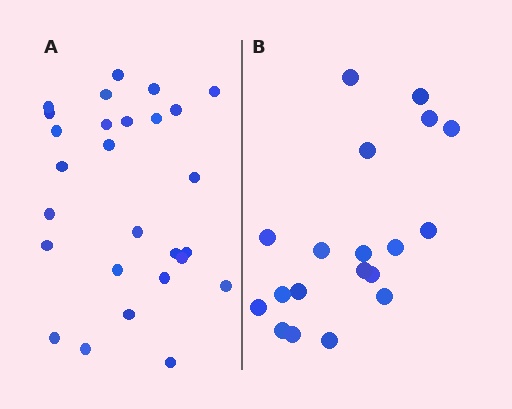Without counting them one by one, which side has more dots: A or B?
Region A (the left region) has more dots.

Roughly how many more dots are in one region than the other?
Region A has roughly 8 or so more dots than region B.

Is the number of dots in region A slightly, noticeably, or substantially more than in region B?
Region A has noticeably more, but not dramatically so. The ratio is roughly 1.4 to 1.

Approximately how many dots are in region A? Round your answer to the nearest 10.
About 30 dots. (The exact count is 27, which rounds to 30.)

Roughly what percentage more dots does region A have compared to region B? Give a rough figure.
About 40% more.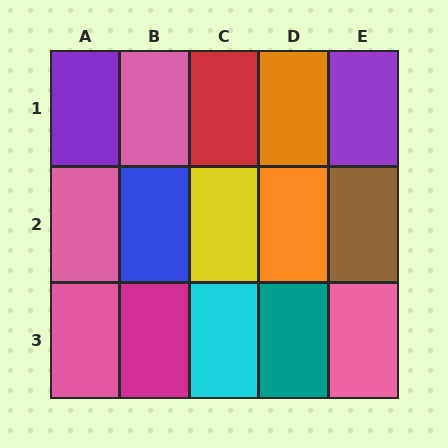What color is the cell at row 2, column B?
Blue.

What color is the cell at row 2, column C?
Yellow.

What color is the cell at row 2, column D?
Orange.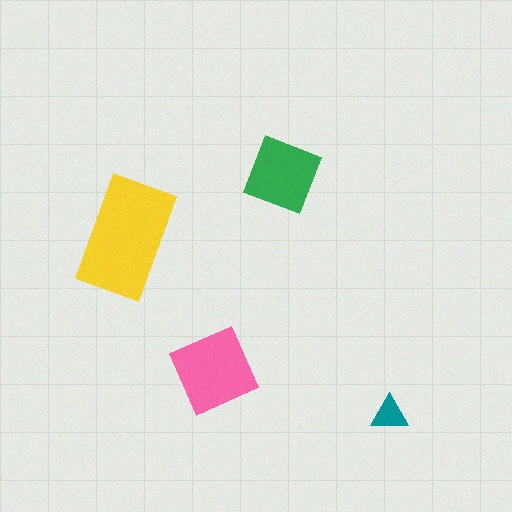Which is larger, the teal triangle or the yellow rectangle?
The yellow rectangle.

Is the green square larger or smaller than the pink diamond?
Smaller.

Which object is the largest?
The yellow rectangle.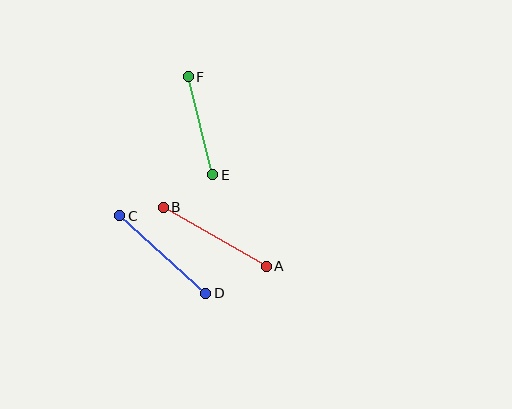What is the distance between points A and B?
The distance is approximately 118 pixels.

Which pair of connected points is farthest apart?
Points A and B are farthest apart.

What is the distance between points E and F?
The distance is approximately 101 pixels.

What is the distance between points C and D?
The distance is approximately 116 pixels.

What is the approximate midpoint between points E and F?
The midpoint is at approximately (200, 126) pixels.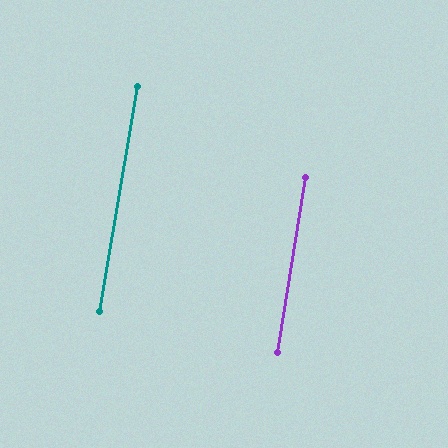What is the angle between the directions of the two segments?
Approximately 1 degree.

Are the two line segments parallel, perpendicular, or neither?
Parallel — their directions differ by only 0.5°.